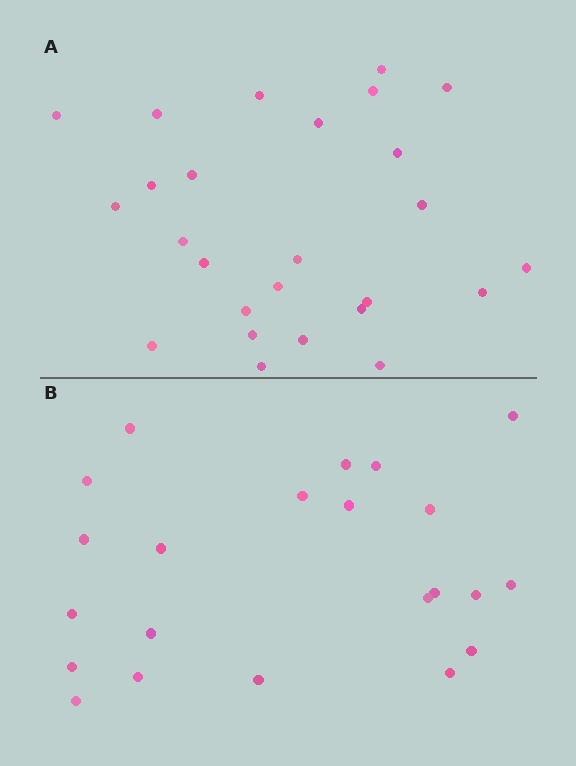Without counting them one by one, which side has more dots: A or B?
Region A (the top region) has more dots.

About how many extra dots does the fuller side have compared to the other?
Region A has about 4 more dots than region B.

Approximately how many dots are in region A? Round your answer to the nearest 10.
About 30 dots. (The exact count is 26, which rounds to 30.)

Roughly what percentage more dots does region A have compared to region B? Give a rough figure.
About 20% more.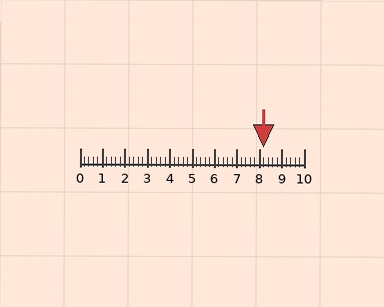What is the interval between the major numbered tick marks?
The major tick marks are spaced 1 units apart.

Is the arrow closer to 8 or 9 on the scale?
The arrow is closer to 8.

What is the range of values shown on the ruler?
The ruler shows values from 0 to 10.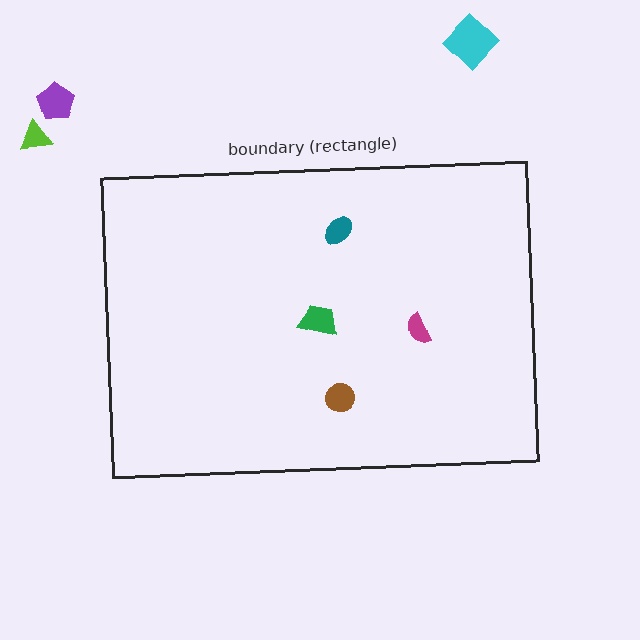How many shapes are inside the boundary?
4 inside, 3 outside.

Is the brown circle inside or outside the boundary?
Inside.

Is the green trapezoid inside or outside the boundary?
Inside.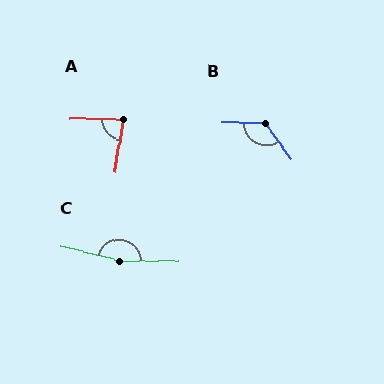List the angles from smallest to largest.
A (81°), B (126°), C (166°).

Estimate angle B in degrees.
Approximately 126 degrees.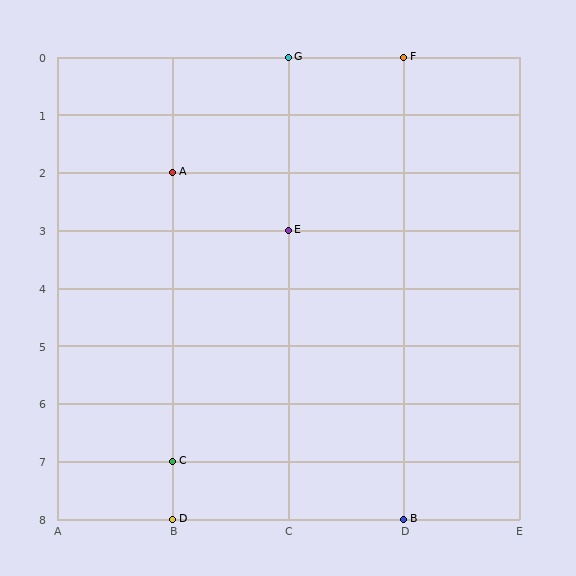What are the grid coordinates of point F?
Point F is at grid coordinates (D, 0).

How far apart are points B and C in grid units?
Points B and C are 2 columns and 1 row apart (about 2.2 grid units diagonally).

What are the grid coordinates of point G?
Point G is at grid coordinates (C, 0).